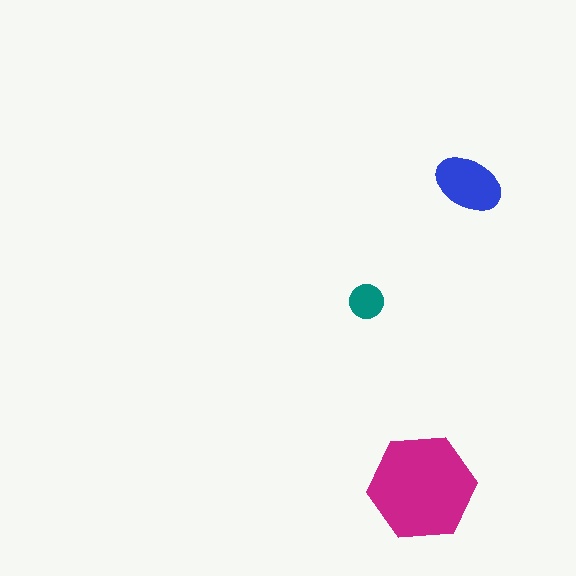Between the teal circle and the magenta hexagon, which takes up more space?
The magenta hexagon.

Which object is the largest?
The magenta hexagon.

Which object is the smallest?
The teal circle.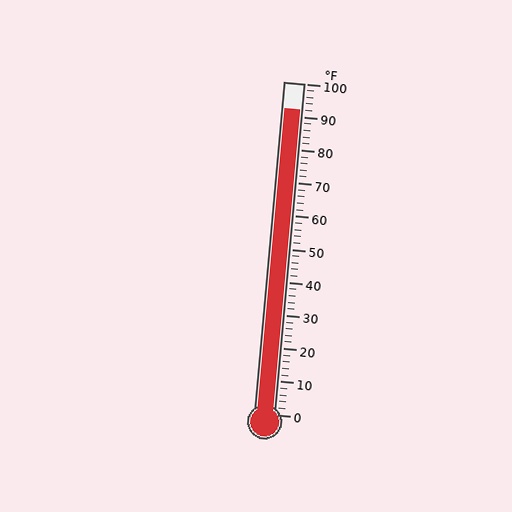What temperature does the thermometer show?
The thermometer shows approximately 92°F.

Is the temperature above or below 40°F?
The temperature is above 40°F.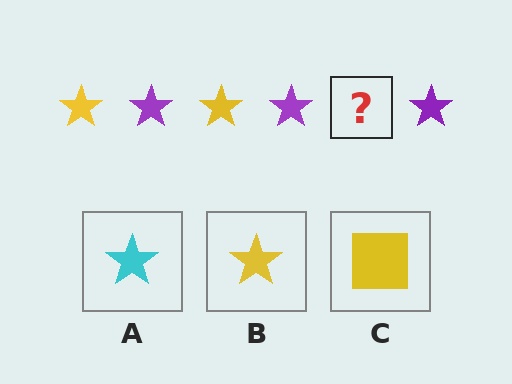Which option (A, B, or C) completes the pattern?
B.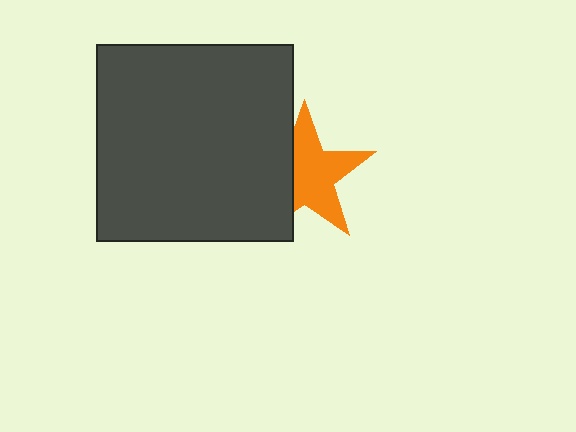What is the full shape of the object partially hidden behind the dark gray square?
The partially hidden object is an orange star.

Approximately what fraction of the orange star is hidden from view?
Roughly 35% of the orange star is hidden behind the dark gray square.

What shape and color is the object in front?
The object in front is a dark gray square.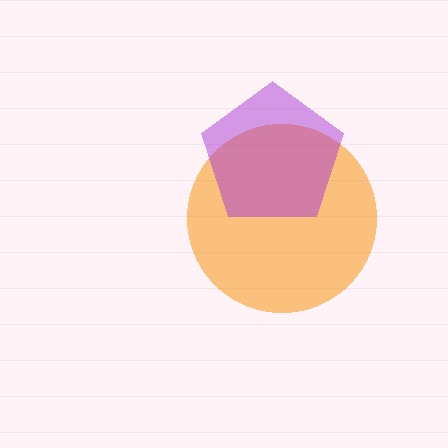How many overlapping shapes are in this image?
There are 2 overlapping shapes in the image.